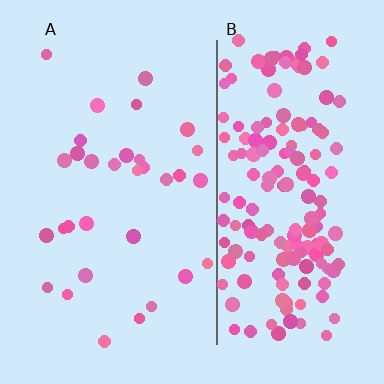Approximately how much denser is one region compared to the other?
Approximately 5.3× — region B over region A.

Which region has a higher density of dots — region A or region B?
B (the right).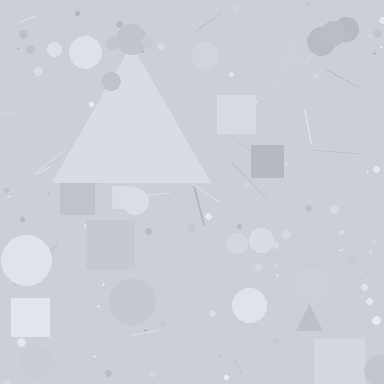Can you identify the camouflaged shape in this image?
The camouflaged shape is a triangle.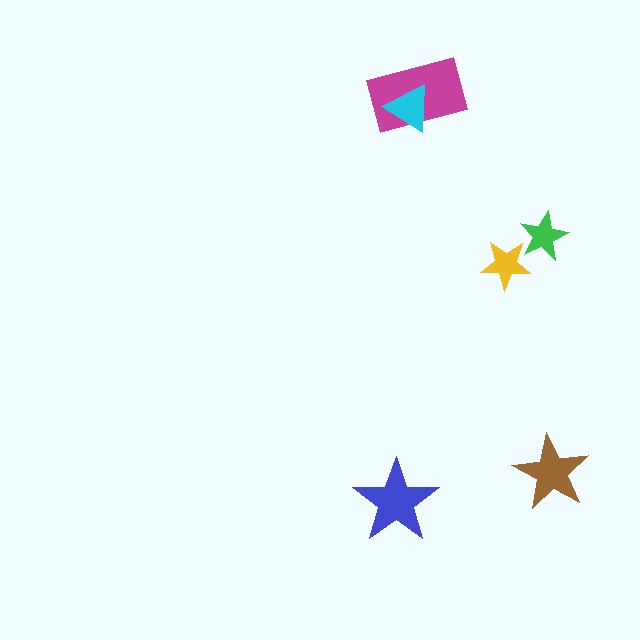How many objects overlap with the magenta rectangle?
1 object overlaps with the magenta rectangle.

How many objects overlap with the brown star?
0 objects overlap with the brown star.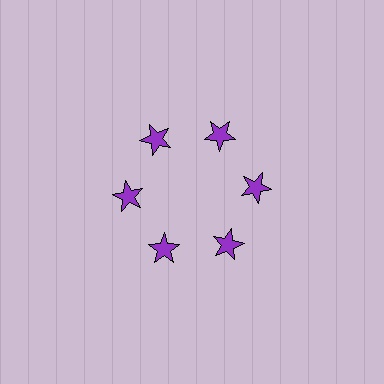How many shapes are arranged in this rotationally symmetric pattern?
There are 6 shapes, arranged in 6 groups of 1.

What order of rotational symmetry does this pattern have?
This pattern has 6-fold rotational symmetry.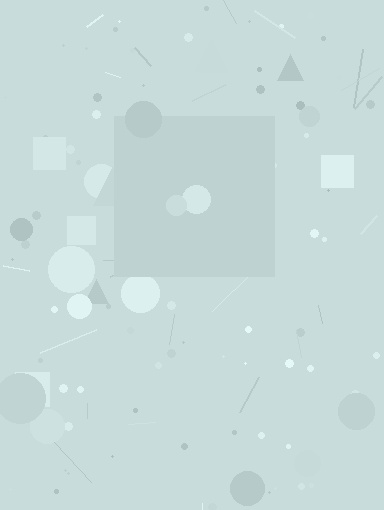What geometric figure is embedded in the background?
A square is embedded in the background.